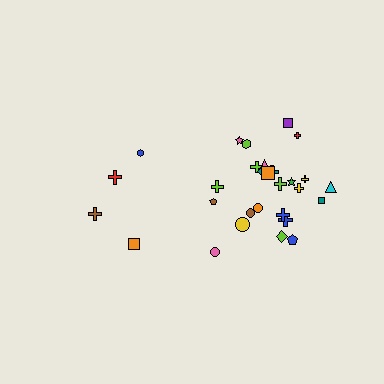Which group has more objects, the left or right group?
The right group.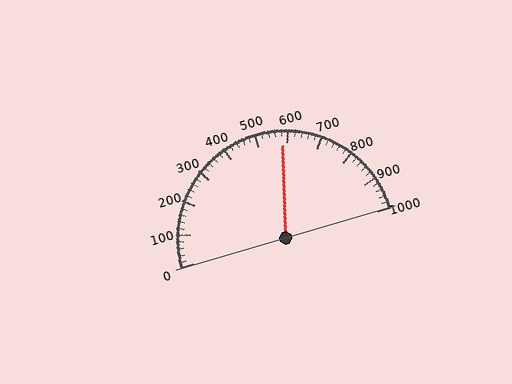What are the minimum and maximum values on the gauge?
The gauge ranges from 0 to 1000.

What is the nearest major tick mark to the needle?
The nearest major tick mark is 600.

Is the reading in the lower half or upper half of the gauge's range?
The reading is in the upper half of the range (0 to 1000).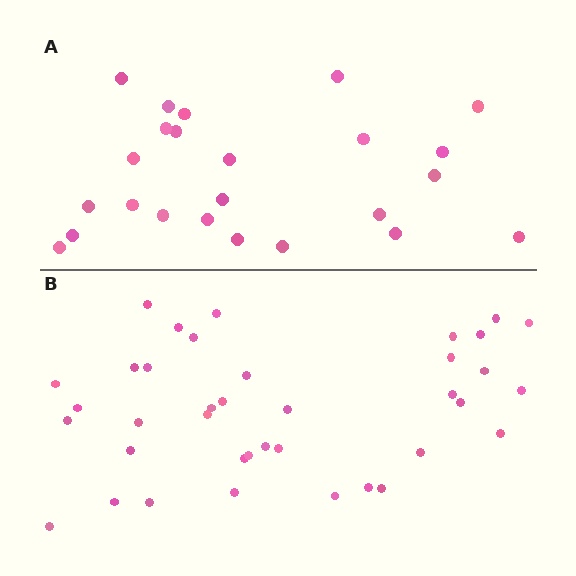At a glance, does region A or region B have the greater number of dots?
Region B (the bottom region) has more dots.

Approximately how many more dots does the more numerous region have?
Region B has approximately 15 more dots than region A.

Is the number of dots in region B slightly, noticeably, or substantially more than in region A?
Region B has substantially more. The ratio is roughly 1.6 to 1.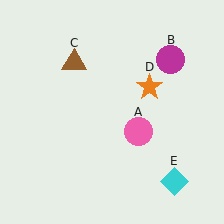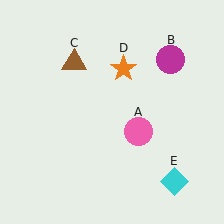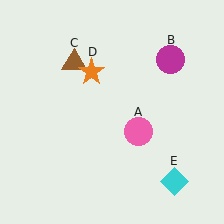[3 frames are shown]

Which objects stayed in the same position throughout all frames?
Pink circle (object A) and magenta circle (object B) and brown triangle (object C) and cyan diamond (object E) remained stationary.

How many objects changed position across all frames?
1 object changed position: orange star (object D).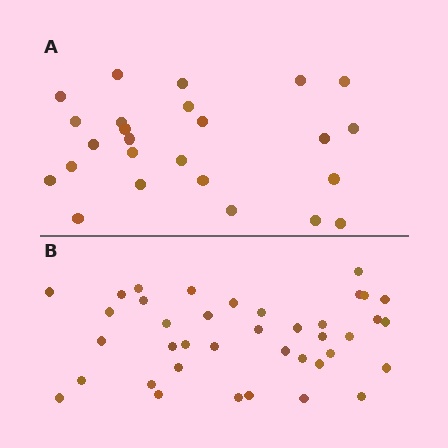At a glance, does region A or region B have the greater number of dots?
Region B (the bottom region) has more dots.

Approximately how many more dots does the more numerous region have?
Region B has approximately 15 more dots than region A.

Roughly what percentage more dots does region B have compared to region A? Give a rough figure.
About 55% more.